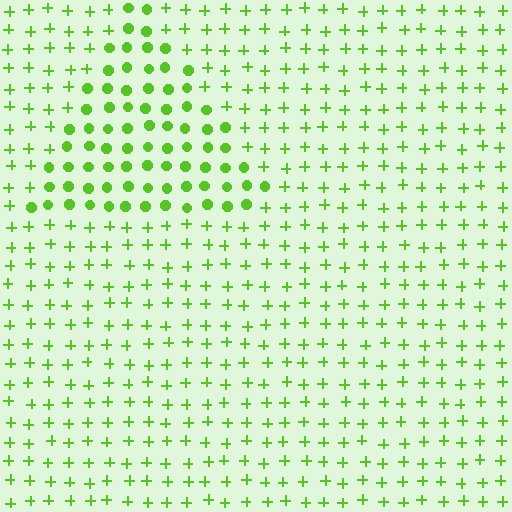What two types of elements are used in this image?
The image uses circles inside the triangle region and plus signs outside it.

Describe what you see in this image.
The image is filled with small lime elements arranged in a uniform grid. A triangle-shaped region contains circles, while the surrounding area contains plus signs. The boundary is defined purely by the change in element shape.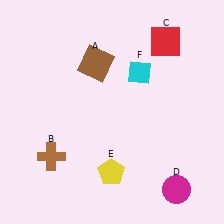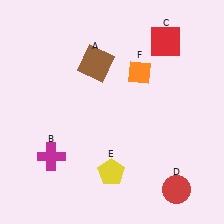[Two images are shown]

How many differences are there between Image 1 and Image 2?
There are 3 differences between the two images.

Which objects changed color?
B changed from brown to magenta. D changed from magenta to red. F changed from cyan to orange.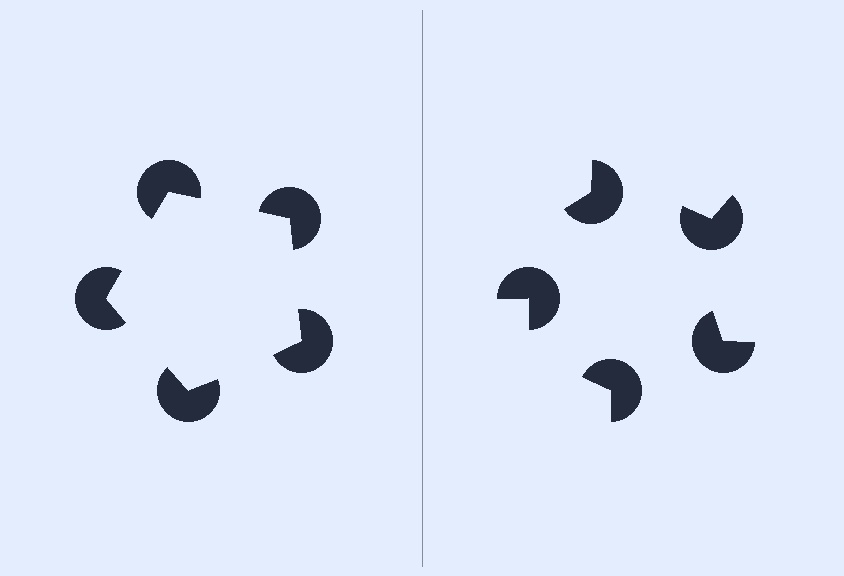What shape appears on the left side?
An illusory pentagon.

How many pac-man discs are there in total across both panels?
10 — 5 on each side.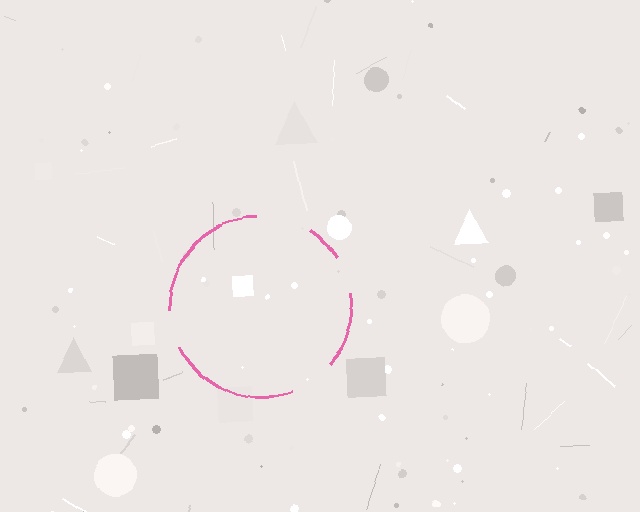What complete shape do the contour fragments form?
The contour fragments form a circle.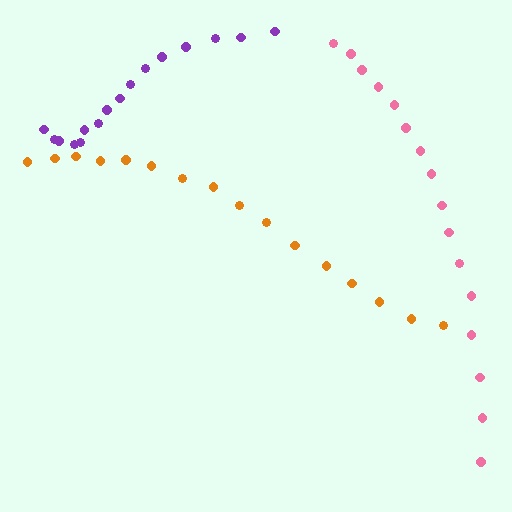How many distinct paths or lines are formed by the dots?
There are 3 distinct paths.